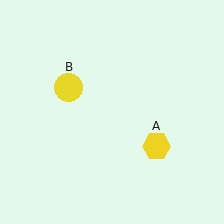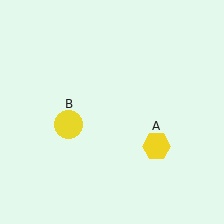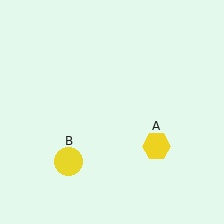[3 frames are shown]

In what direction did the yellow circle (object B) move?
The yellow circle (object B) moved down.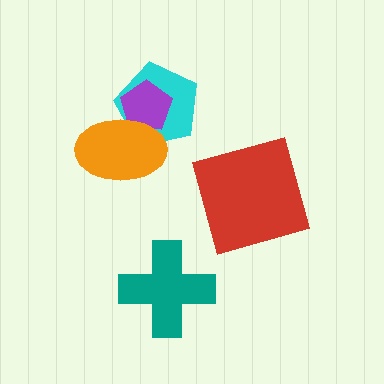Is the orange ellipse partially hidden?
No, no other shape covers it.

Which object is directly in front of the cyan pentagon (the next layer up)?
The purple pentagon is directly in front of the cyan pentagon.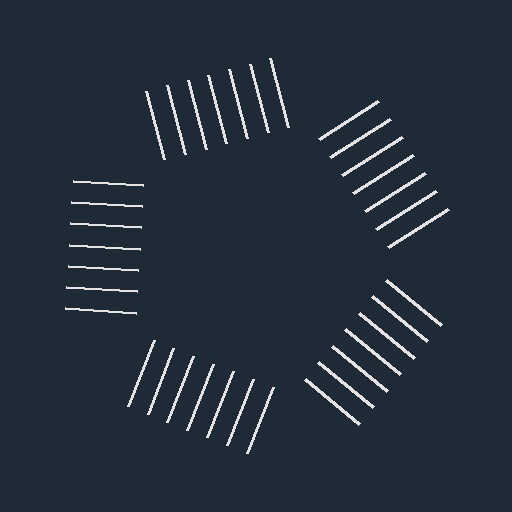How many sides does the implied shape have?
5 sides — the line-ends trace a pentagon.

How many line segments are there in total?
35 — 7 along each of the 5 edges.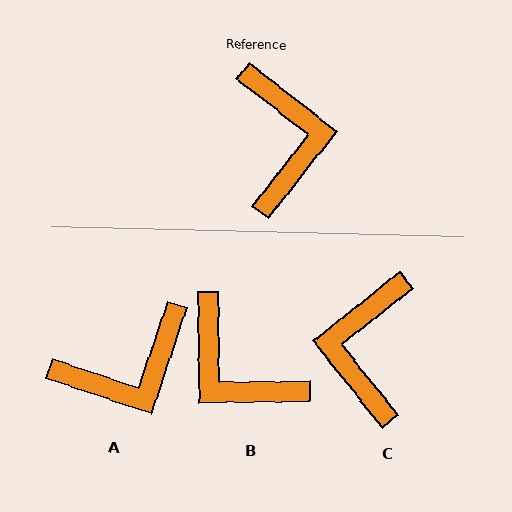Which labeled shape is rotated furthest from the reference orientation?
C, about 167 degrees away.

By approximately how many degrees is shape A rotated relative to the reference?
Approximately 70 degrees clockwise.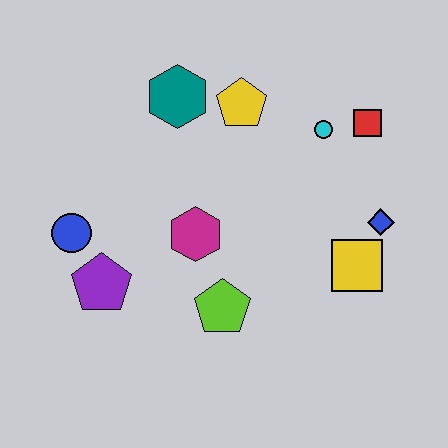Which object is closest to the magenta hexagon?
The lime pentagon is closest to the magenta hexagon.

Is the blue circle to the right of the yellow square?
No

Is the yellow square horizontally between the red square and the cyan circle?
Yes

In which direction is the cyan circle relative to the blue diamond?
The cyan circle is above the blue diamond.